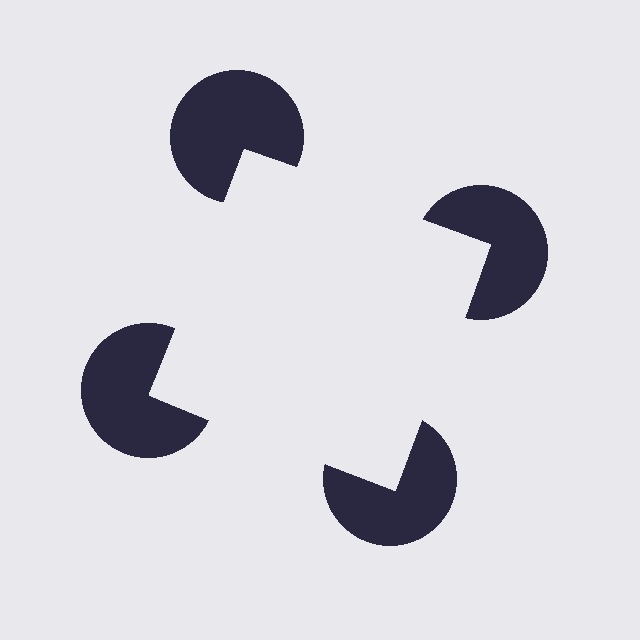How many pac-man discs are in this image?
There are 4 — one at each vertex of the illusory square.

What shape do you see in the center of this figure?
An illusory square — its edges are inferred from the aligned wedge cuts in the pac-man discs, not physically drawn.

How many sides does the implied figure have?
4 sides.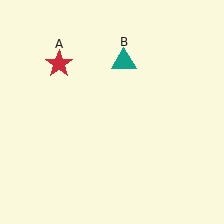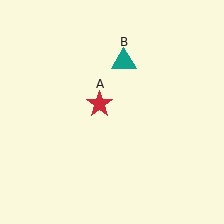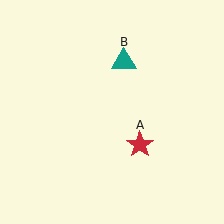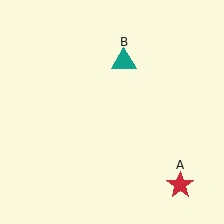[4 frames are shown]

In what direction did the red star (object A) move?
The red star (object A) moved down and to the right.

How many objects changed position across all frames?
1 object changed position: red star (object A).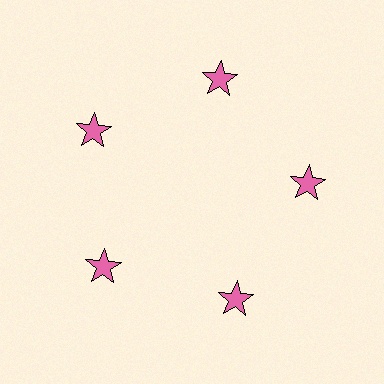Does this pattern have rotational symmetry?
Yes, this pattern has 5-fold rotational symmetry. It looks the same after rotating 72 degrees around the center.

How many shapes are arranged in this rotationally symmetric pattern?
There are 5 shapes, arranged in 5 groups of 1.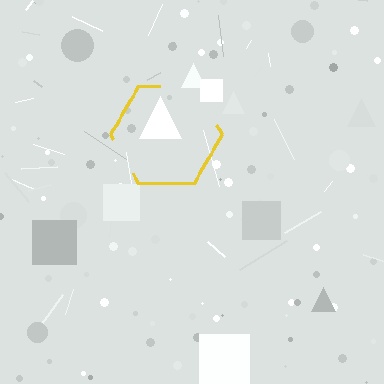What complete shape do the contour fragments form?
The contour fragments form a hexagon.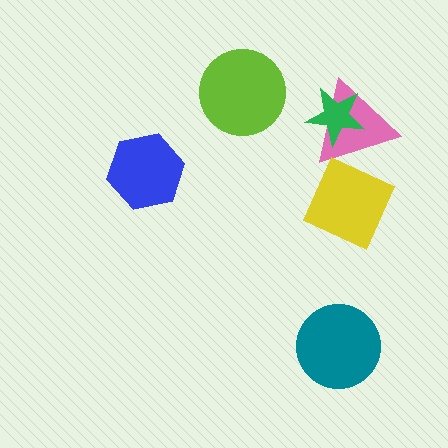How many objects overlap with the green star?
1 object overlaps with the green star.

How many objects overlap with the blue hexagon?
0 objects overlap with the blue hexagon.